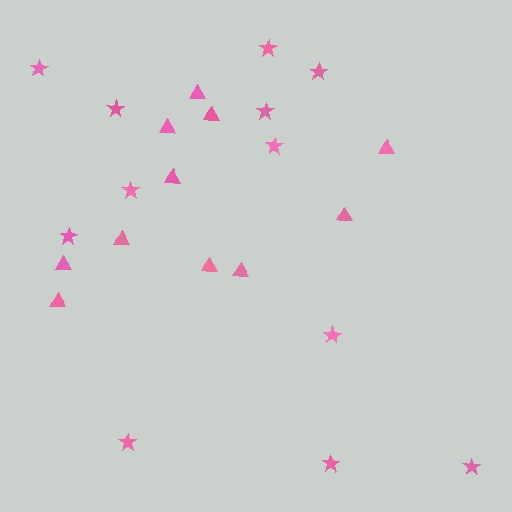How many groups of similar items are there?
There are 2 groups: one group of triangles (11) and one group of stars (12).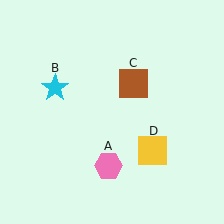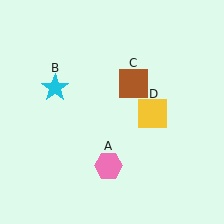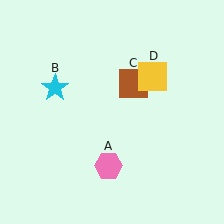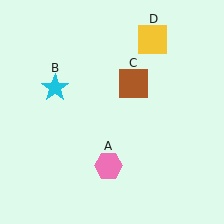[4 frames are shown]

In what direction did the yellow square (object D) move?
The yellow square (object D) moved up.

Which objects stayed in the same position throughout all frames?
Pink hexagon (object A) and cyan star (object B) and brown square (object C) remained stationary.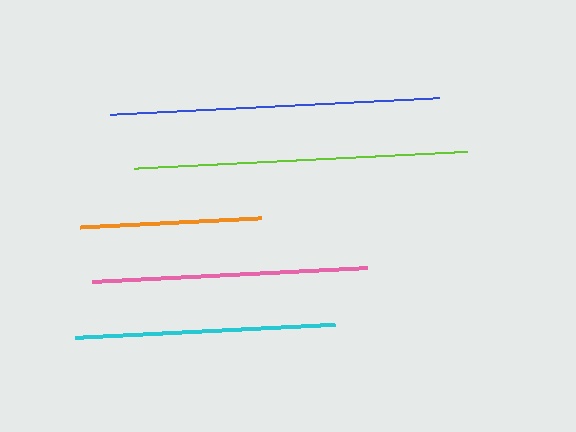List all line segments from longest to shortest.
From longest to shortest: lime, blue, pink, cyan, orange.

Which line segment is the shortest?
The orange line is the shortest at approximately 182 pixels.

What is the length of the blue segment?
The blue segment is approximately 330 pixels long.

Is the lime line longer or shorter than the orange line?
The lime line is longer than the orange line.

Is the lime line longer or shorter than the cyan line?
The lime line is longer than the cyan line.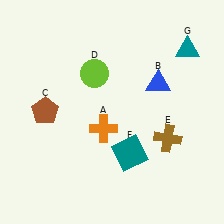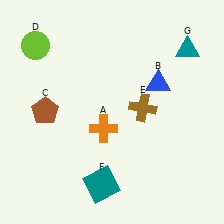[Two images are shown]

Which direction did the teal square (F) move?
The teal square (F) moved down.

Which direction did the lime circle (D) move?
The lime circle (D) moved left.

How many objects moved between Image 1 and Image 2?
3 objects moved between the two images.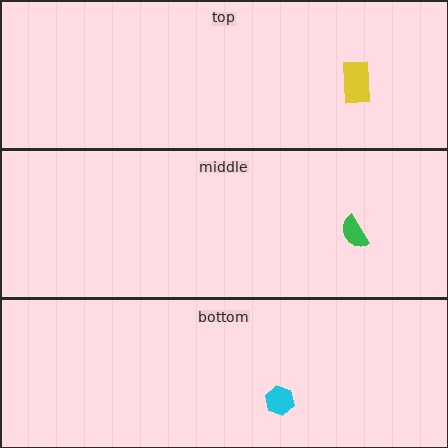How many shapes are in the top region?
1.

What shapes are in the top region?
The yellow rectangle.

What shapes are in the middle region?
The green semicircle.